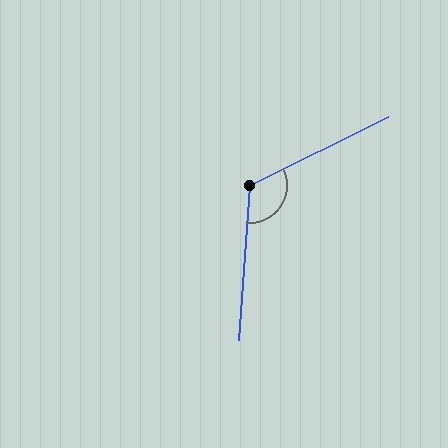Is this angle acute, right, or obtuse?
It is obtuse.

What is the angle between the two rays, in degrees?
Approximately 120 degrees.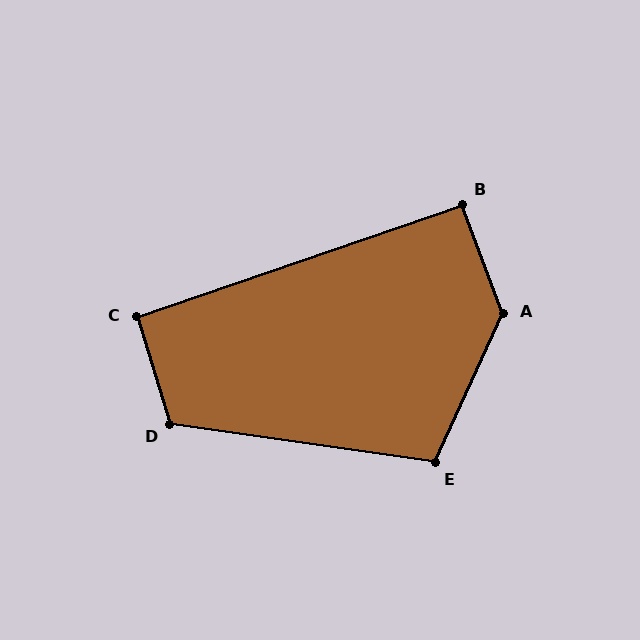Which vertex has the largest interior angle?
A, at approximately 135 degrees.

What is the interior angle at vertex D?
Approximately 115 degrees (obtuse).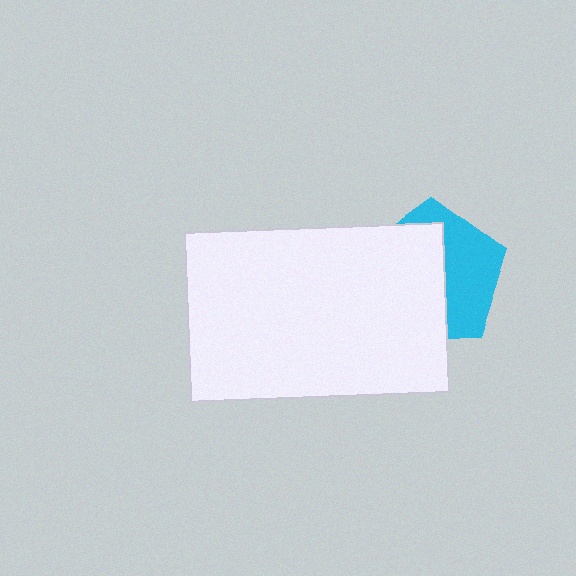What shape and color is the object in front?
The object in front is a white rectangle.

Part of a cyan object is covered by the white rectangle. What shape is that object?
It is a pentagon.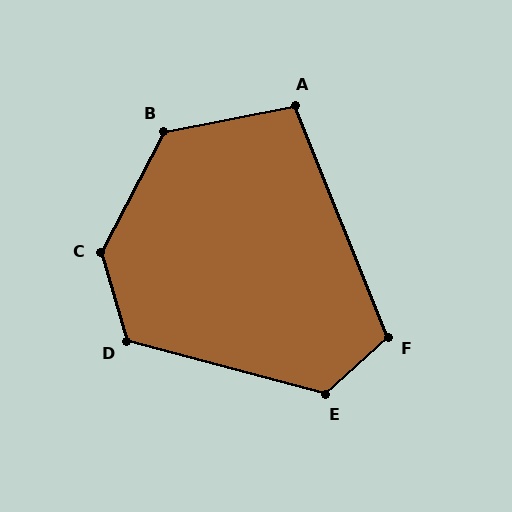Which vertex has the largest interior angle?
C, at approximately 137 degrees.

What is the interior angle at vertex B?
Approximately 128 degrees (obtuse).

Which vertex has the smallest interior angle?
A, at approximately 101 degrees.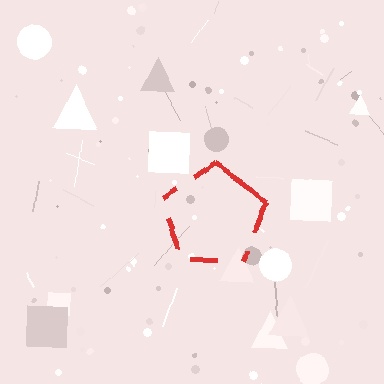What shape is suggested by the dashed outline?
The dashed outline suggests a pentagon.